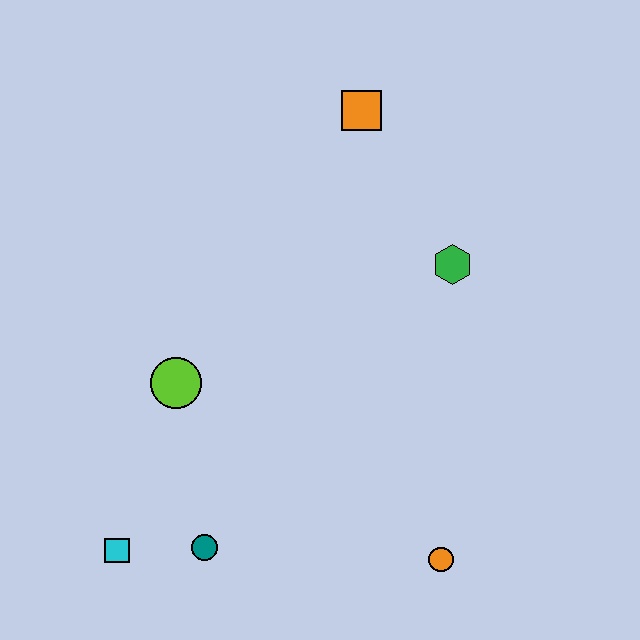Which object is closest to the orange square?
The green hexagon is closest to the orange square.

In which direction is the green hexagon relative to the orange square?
The green hexagon is below the orange square.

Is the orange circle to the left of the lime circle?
No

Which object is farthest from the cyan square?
The orange square is farthest from the cyan square.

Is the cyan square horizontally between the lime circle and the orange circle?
No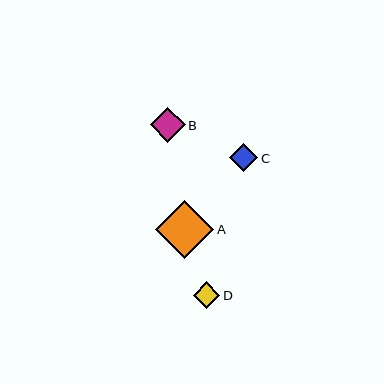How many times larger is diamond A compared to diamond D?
Diamond A is approximately 2.2 times the size of diamond D.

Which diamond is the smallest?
Diamond D is the smallest with a size of approximately 27 pixels.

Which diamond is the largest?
Diamond A is the largest with a size of approximately 58 pixels.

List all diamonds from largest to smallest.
From largest to smallest: A, B, C, D.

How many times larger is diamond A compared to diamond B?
Diamond A is approximately 1.7 times the size of diamond B.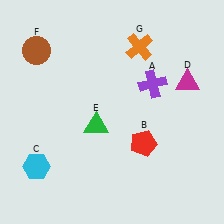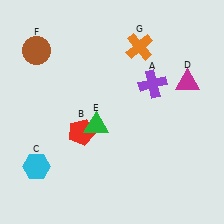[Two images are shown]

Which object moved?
The red pentagon (B) moved left.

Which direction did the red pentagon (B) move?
The red pentagon (B) moved left.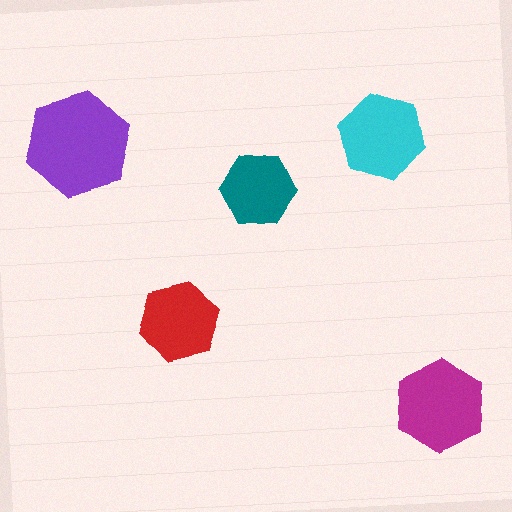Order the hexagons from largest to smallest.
the purple one, the magenta one, the cyan one, the red one, the teal one.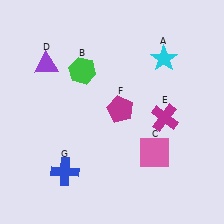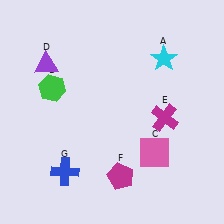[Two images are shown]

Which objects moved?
The objects that moved are: the green hexagon (B), the magenta pentagon (F).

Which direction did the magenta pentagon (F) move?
The magenta pentagon (F) moved down.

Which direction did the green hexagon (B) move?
The green hexagon (B) moved left.